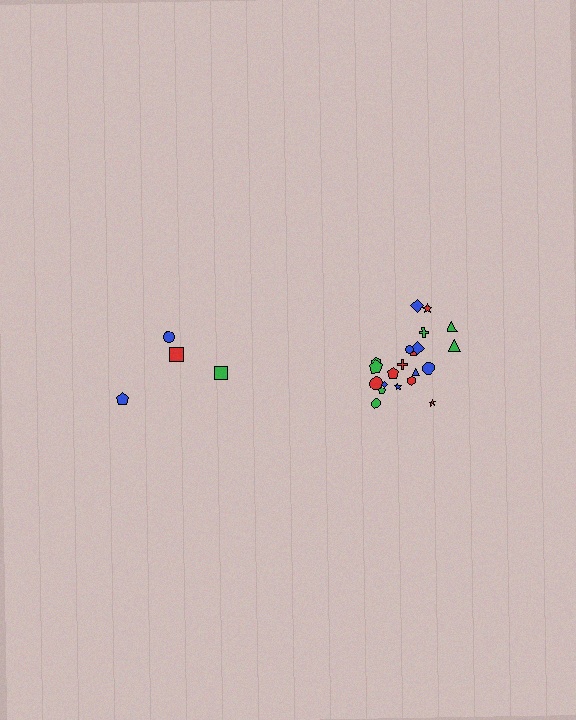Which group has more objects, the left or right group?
The right group.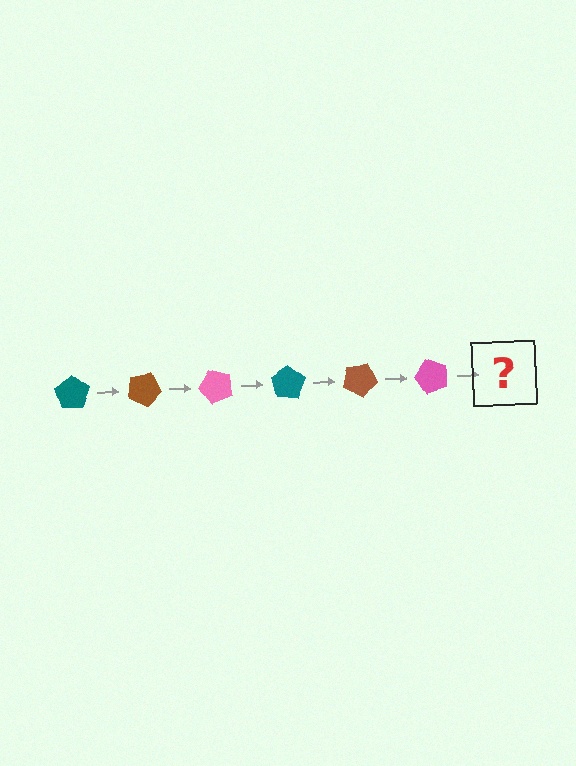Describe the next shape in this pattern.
It should be a teal pentagon, rotated 150 degrees from the start.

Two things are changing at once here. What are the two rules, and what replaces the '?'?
The two rules are that it rotates 25 degrees each step and the color cycles through teal, brown, and pink. The '?' should be a teal pentagon, rotated 150 degrees from the start.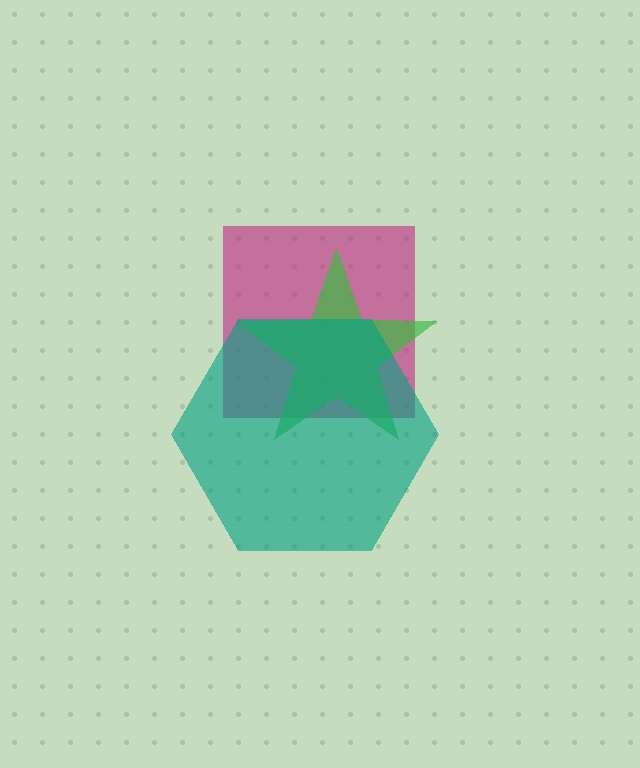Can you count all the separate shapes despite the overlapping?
Yes, there are 3 separate shapes.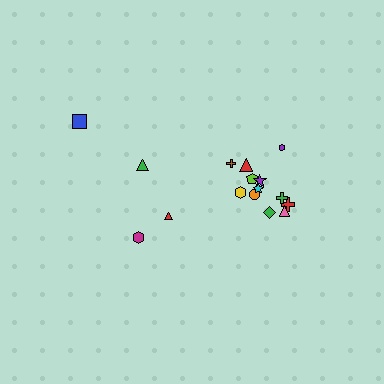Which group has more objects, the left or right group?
The right group.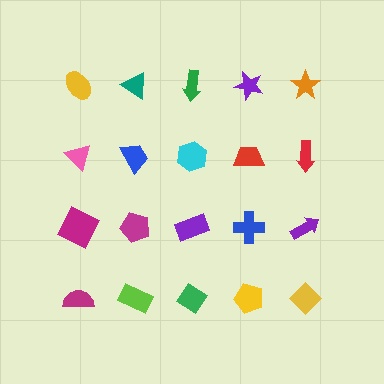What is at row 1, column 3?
A green arrow.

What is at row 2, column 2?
A blue trapezoid.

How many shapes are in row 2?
5 shapes.